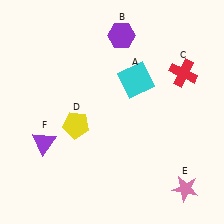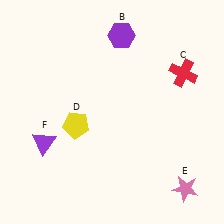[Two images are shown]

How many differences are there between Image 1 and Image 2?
There is 1 difference between the two images.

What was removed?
The cyan square (A) was removed in Image 2.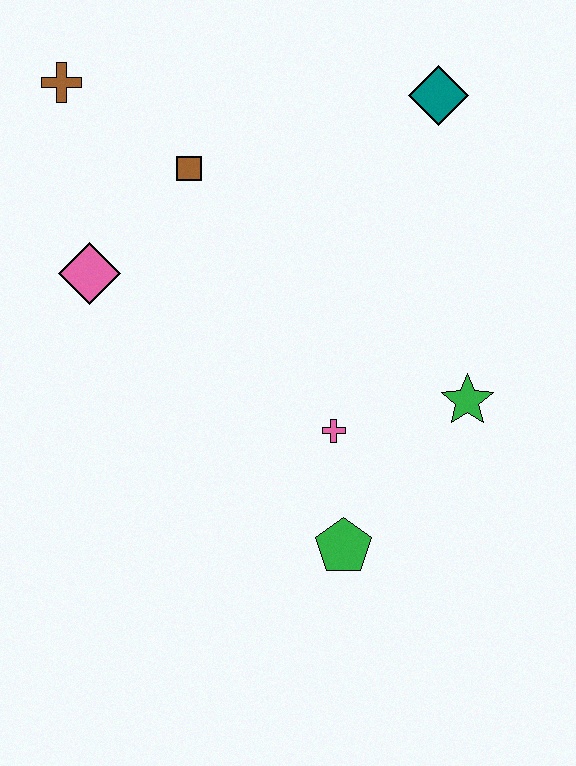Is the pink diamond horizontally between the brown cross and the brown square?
Yes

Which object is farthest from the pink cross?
The brown cross is farthest from the pink cross.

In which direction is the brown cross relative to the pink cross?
The brown cross is above the pink cross.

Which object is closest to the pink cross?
The green pentagon is closest to the pink cross.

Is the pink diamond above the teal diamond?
No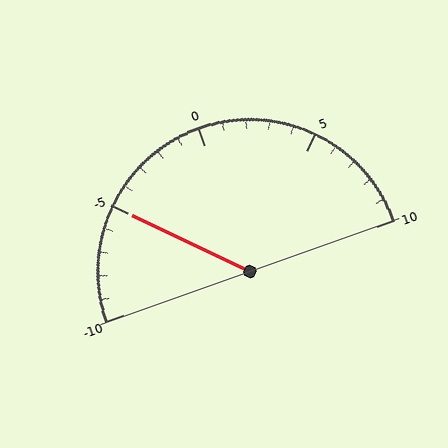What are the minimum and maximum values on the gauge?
The gauge ranges from -10 to 10.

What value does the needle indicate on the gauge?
The needle indicates approximately -5.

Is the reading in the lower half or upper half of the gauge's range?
The reading is in the lower half of the range (-10 to 10).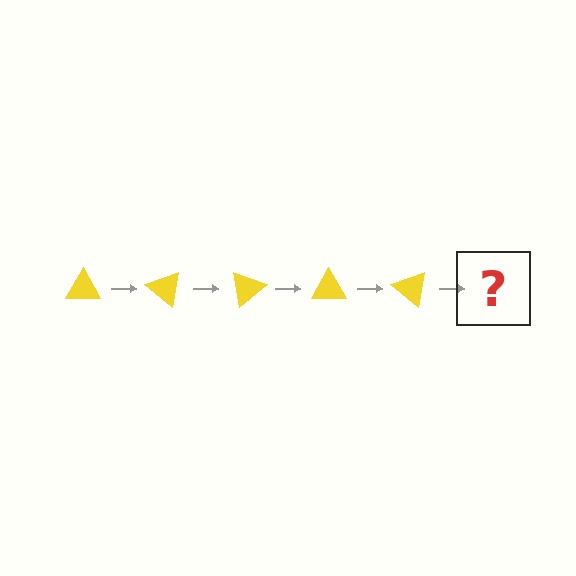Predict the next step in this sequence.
The next step is a yellow triangle rotated 200 degrees.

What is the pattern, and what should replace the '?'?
The pattern is that the triangle rotates 40 degrees each step. The '?' should be a yellow triangle rotated 200 degrees.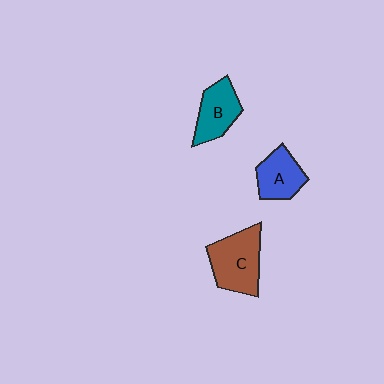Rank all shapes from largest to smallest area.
From largest to smallest: C (brown), B (teal), A (blue).